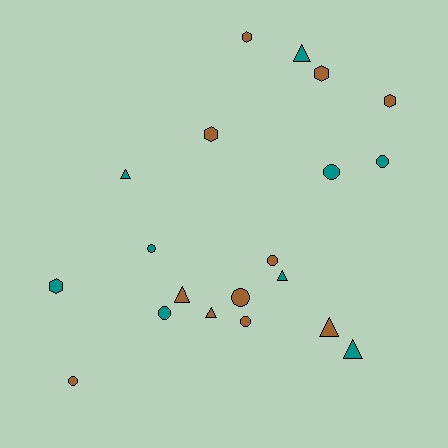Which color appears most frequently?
Brown, with 11 objects.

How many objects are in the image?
There are 20 objects.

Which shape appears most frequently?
Circle, with 8 objects.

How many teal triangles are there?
There are 4 teal triangles.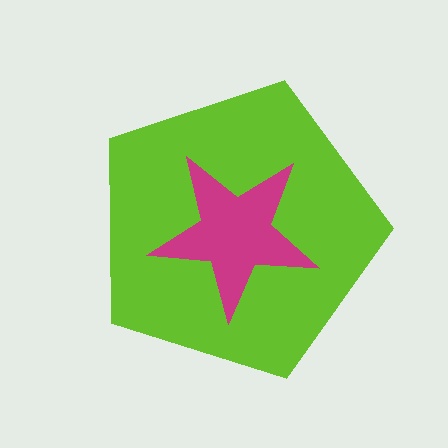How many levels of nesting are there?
2.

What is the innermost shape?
The magenta star.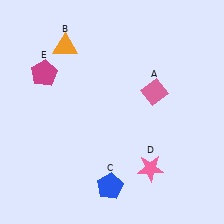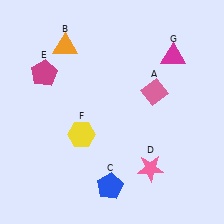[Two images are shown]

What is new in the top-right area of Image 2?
A magenta triangle (G) was added in the top-right area of Image 2.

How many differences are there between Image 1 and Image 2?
There are 2 differences between the two images.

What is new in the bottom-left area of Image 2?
A yellow hexagon (F) was added in the bottom-left area of Image 2.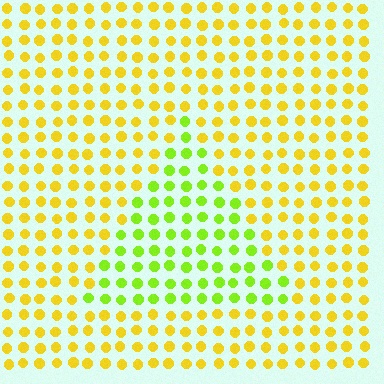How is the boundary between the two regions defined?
The boundary is defined purely by a slight shift in hue (about 40 degrees). Spacing, size, and orientation are identical on both sides.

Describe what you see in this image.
The image is filled with small yellow elements in a uniform arrangement. A triangle-shaped region is visible where the elements are tinted to a slightly different hue, forming a subtle color boundary.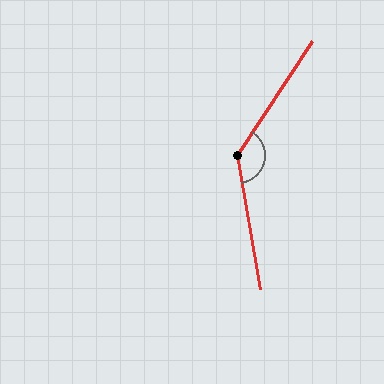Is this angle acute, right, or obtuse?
It is obtuse.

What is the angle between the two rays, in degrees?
Approximately 137 degrees.